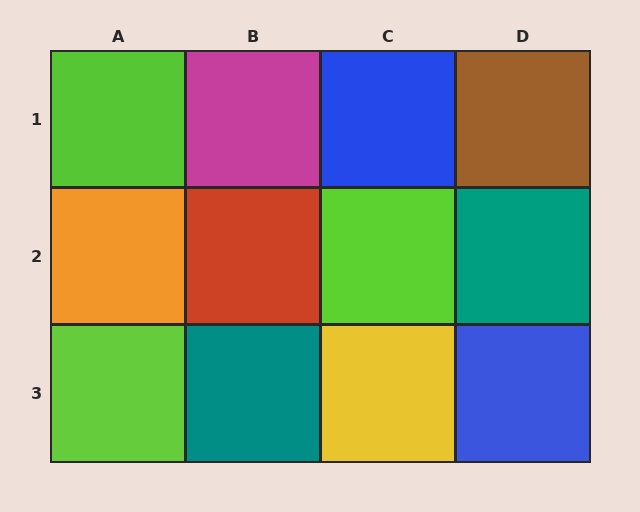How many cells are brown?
1 cell is brown.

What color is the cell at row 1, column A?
Lime.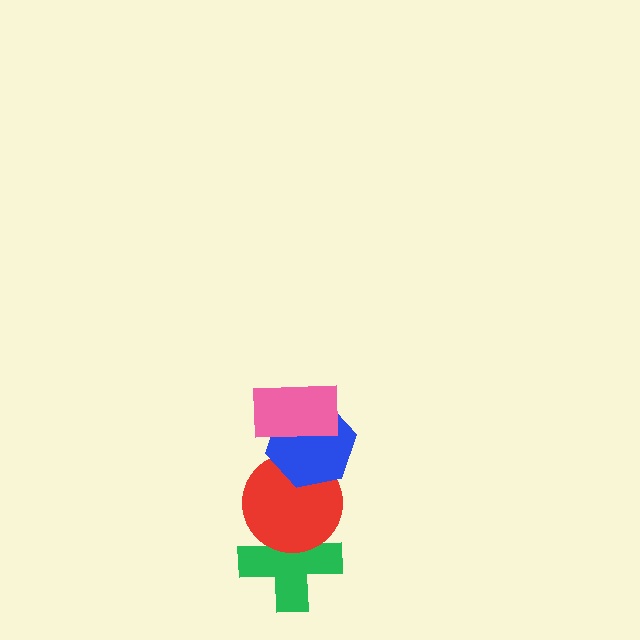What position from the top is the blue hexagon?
The blue hexagon is 2nd from the top.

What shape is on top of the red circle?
The blue hexagon is on top of the red circle.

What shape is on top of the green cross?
The red circle is on top of the green cross.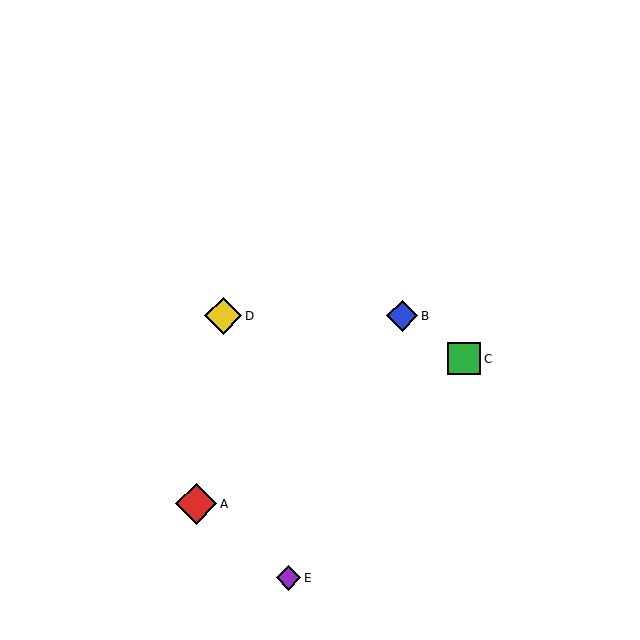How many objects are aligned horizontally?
2 objects (B, D) are aligned horizontally.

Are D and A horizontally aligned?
No, D is at y≈316 and A is at y≈504.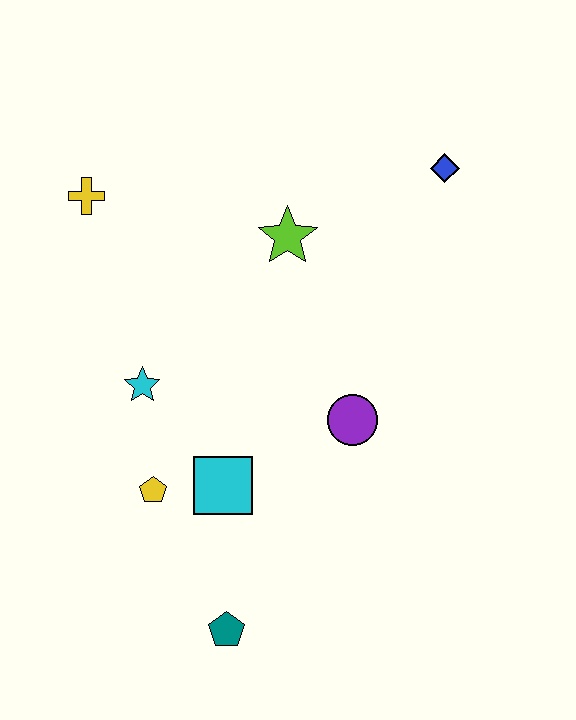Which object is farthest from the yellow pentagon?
The blue diamond is farthest from the yellow pentagon.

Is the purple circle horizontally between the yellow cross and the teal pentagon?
No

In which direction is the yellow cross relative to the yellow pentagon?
The yellow cross is above the yellow pentagon.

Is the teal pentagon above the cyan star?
No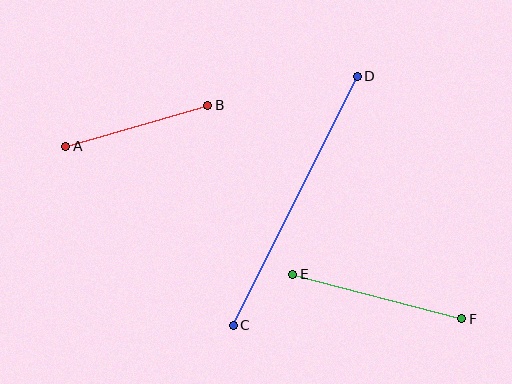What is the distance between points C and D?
The distance is approximately 278 pixels.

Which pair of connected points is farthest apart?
Points C and D are farthest apart.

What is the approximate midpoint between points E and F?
The midpoint is at approximately (377, 296) pixels.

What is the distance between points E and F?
The distance is approximately 175 pixels.